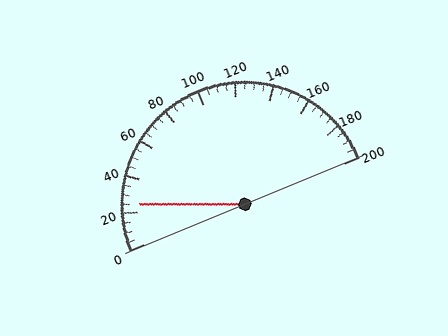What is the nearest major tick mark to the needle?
The nearest major tick mark is 20.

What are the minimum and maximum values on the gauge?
The gauge ranges from 0 to 200.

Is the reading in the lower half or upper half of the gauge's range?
The reading is in the lower half of the range (0 to 200).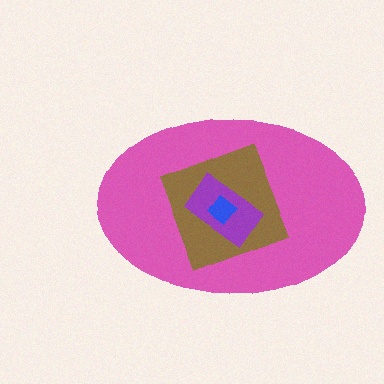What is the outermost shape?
The pink ellipse.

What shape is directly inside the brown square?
The purple rectangle.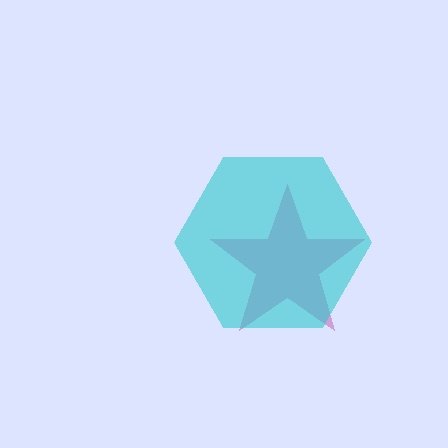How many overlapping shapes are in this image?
There are 2 overlapping shapes in the image.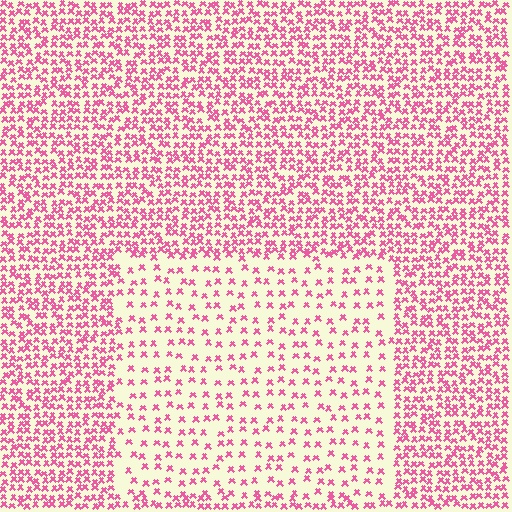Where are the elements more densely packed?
The elements are more densely packed outside the rectangle boundary.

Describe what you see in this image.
The image contains small pink elements arranged at two different densities. A rectangle-shaped region is visible where the elements are less densely packed than the surrounding area.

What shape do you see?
I see a rectangle.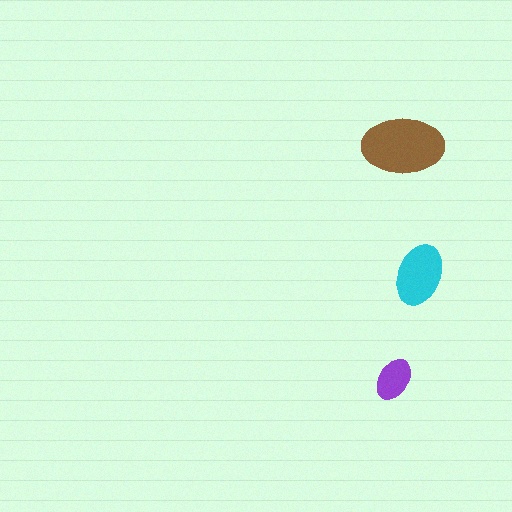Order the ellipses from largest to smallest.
the brown one, the cyan one, the purple one.